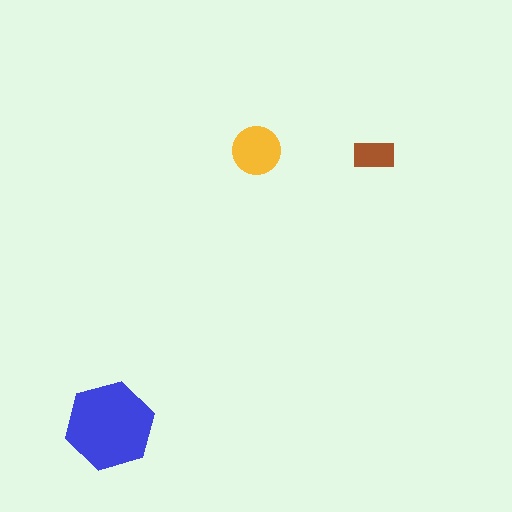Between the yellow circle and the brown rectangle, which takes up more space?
The yellow circle.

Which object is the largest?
The blue hexagon.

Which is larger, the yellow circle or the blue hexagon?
The blue hexagon.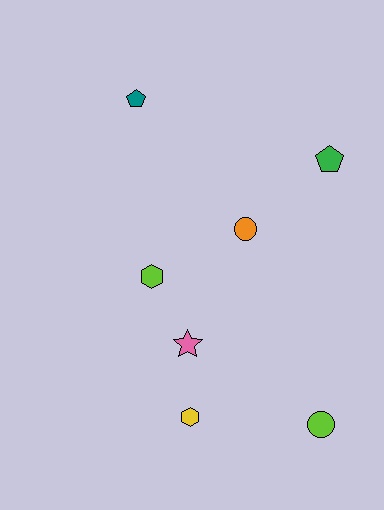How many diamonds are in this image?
There are no diamonds.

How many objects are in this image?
There are 7 objects.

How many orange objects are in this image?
There is 1 orange object.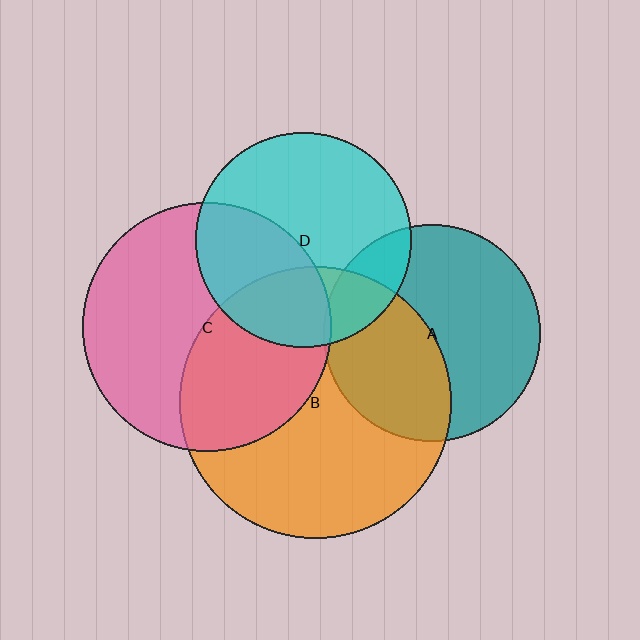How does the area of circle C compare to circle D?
Approximately 1.3 times.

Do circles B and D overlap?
Yes.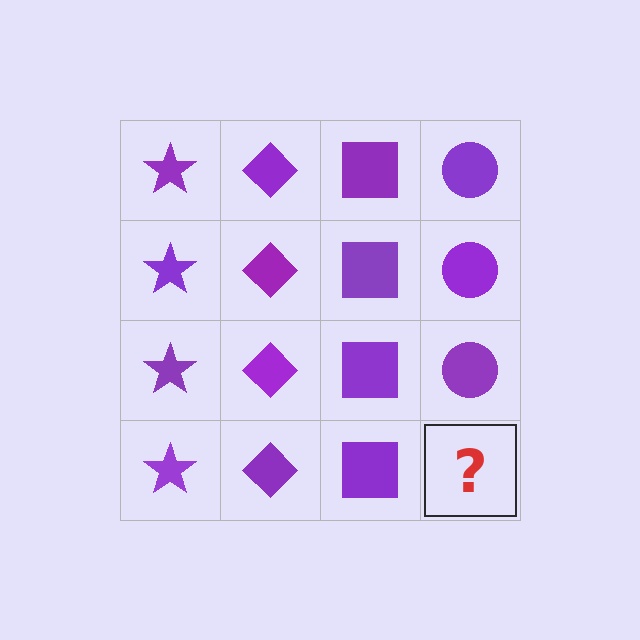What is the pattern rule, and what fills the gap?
The rule is that each column has a consistent shape. The gap should be filled with a purple circle.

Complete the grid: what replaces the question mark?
The question mark should be replaced with a purple circle.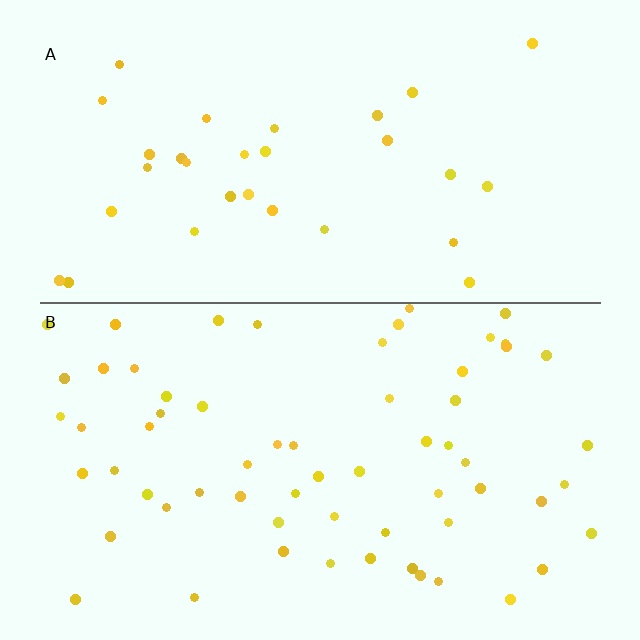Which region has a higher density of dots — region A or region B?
B (the bottom).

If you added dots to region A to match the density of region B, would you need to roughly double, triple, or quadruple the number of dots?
Approximately double.